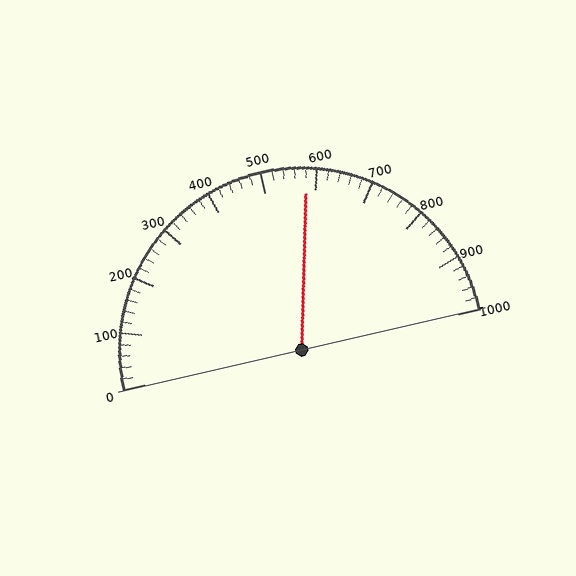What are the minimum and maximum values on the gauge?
The gauge ranges from 0 to 1000.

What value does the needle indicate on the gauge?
The needle indicates approximately 580.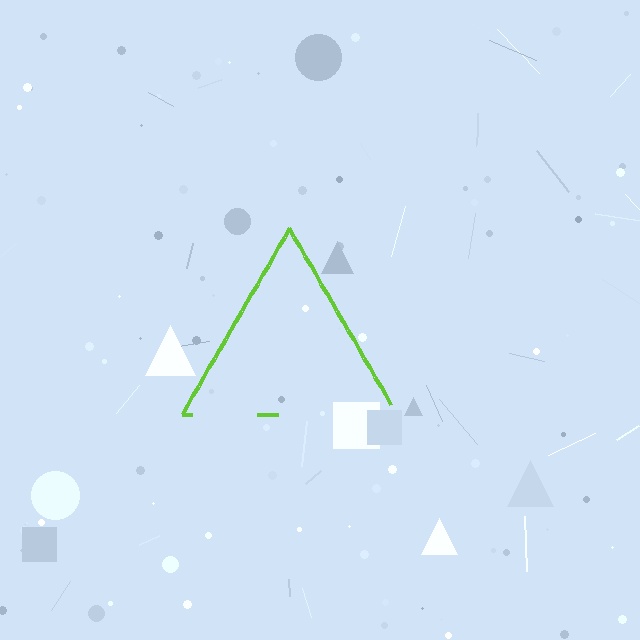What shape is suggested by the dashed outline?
The dashed outline suggests a triangle.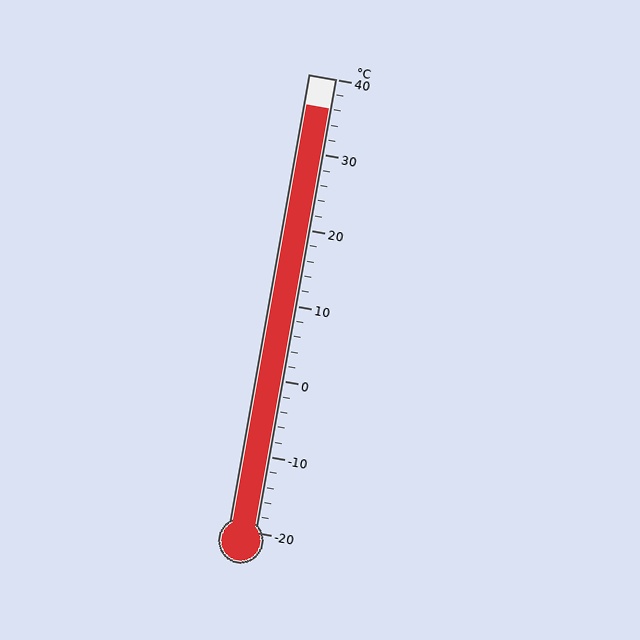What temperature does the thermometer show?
The thermometer shows approximately 36°C.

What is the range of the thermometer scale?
The thermometer scale ranges from -20°C to 40°C.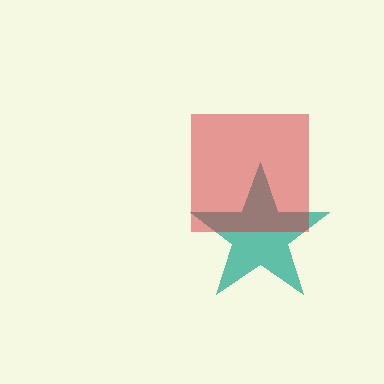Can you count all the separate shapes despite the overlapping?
Yes, there are 2 separate shapes.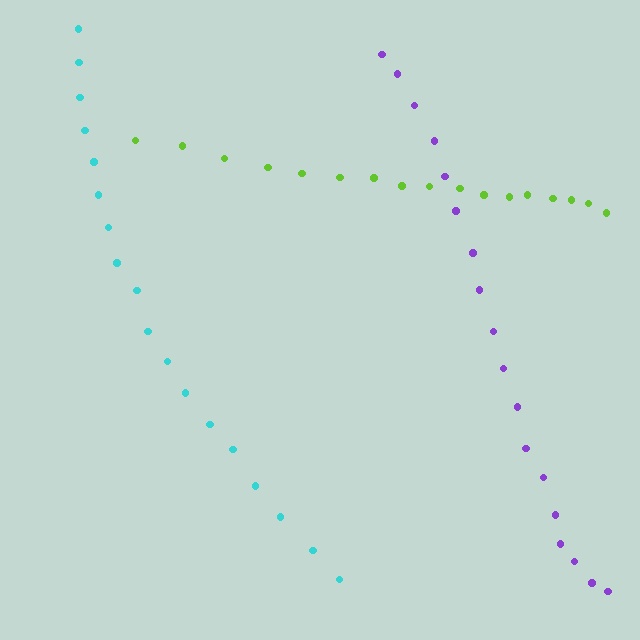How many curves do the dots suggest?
There are 3 distinct paths.